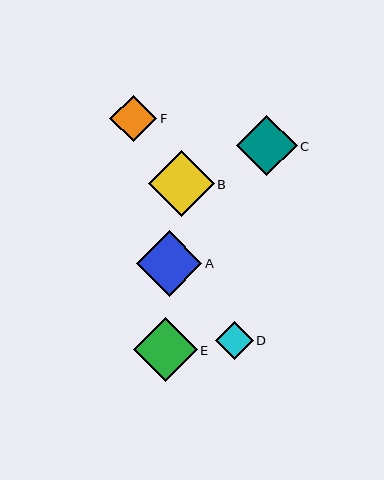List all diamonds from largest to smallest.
From largest to smallest: B, A, E, C, F, D.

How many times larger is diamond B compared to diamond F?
Diamond B is approximately 1.4 times the size of diamond F.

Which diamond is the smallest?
Diamond D is the smallest with a size of approximately 37 pixels.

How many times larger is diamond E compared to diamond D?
Diamond E is approximately 1.7 times the size of diamond D.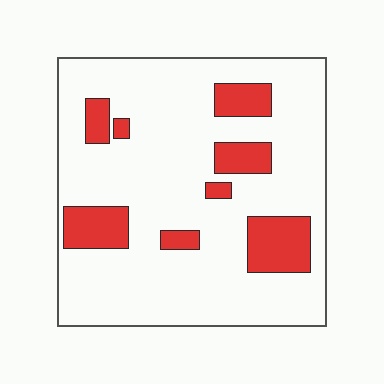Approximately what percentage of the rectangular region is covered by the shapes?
Approximately 20%.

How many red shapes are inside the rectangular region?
8.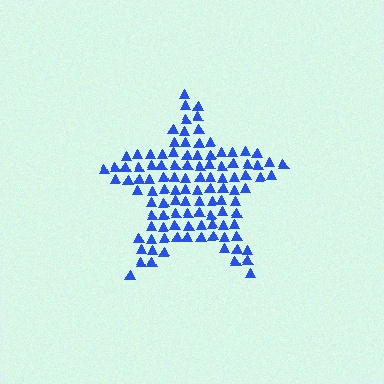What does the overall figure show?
The overall figure shows a star.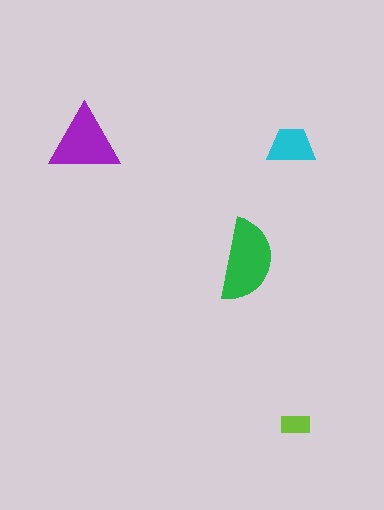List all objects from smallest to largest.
The lime rectangle, the cyan trapezoid, the purple triangle, the green semicircle.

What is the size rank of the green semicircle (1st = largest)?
1st.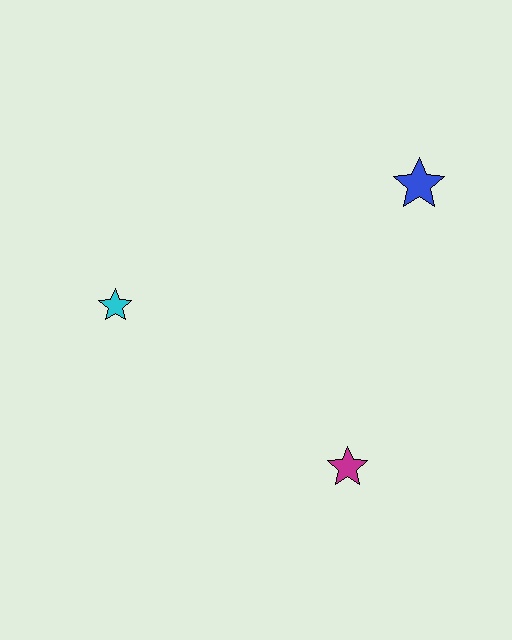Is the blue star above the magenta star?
Yes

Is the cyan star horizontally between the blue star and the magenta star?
No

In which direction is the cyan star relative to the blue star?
The cyan star is to the left of the blue star.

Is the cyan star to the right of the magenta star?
No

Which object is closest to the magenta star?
The cyan star is closest to the magenta star.